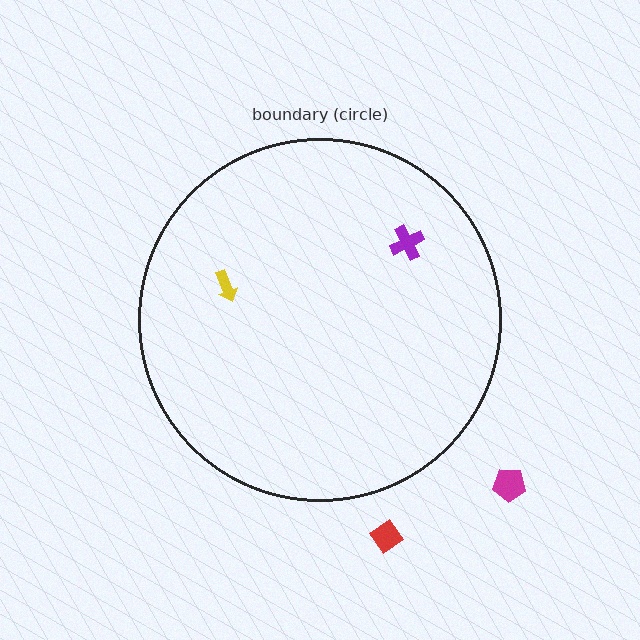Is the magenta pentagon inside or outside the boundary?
Outside.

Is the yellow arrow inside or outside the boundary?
Inside.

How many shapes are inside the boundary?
2 inside, 2 outside.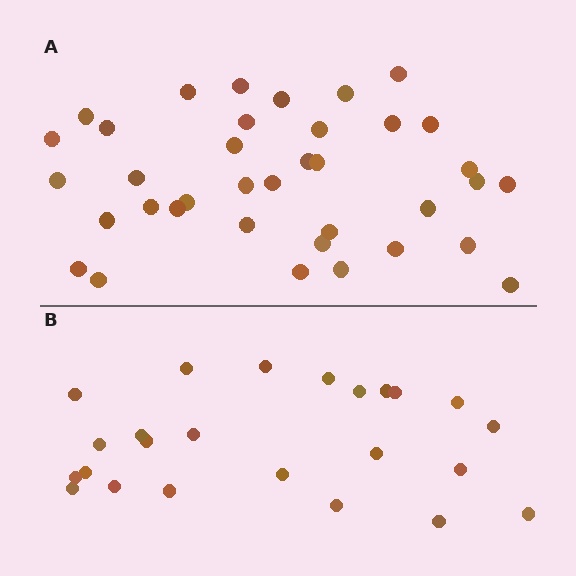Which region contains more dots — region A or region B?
Region A (the top region) has more dots.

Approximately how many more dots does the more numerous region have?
Region A has approximately 15 more dots than region B.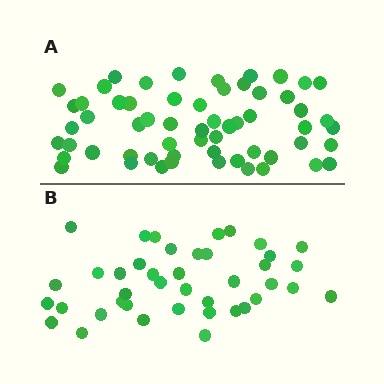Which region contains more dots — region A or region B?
Region A (the top region) has more dots.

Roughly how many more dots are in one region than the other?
Region A has approximately 20 more dots than region B.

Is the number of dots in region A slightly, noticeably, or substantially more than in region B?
Region A has noticeably more, but not dramatically so. The ratio is roughly 1.4 to 1.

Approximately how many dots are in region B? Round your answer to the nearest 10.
About 40 dots. (The exact count is 41, which rounds to 40.)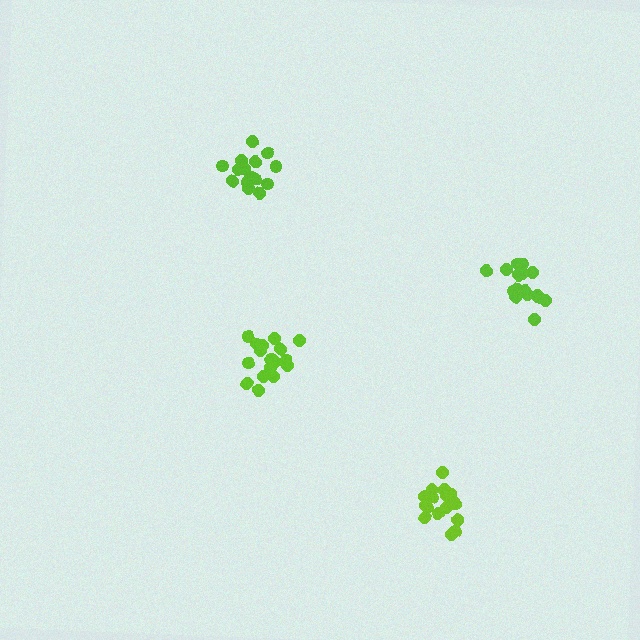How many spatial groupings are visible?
There are 4 spatial groupings.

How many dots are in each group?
Group 1: 17 dots, Group 2: 18 dots, Group 3: 17 dots, Group 4: 15 dots (67 total).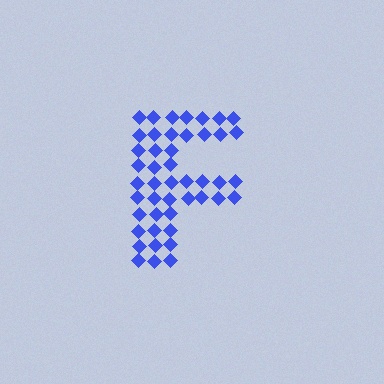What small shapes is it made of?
It is made of small diamonds.